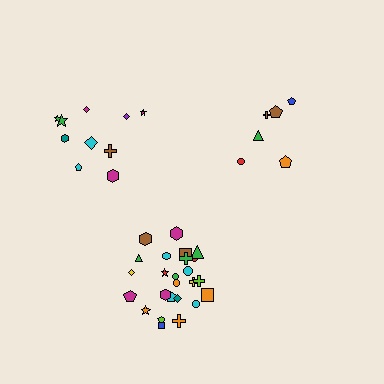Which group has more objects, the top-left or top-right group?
The top-left group.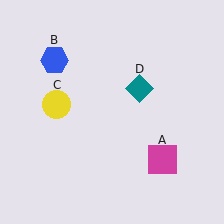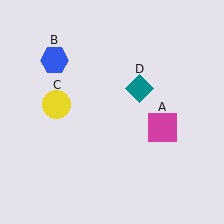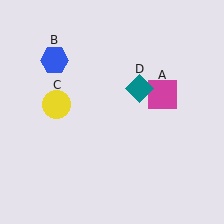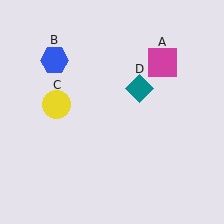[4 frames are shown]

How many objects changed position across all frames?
1 object changed position: magenta square (object A).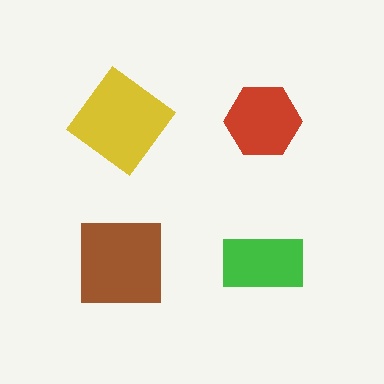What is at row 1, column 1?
A yellow diamond.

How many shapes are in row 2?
2 shapes.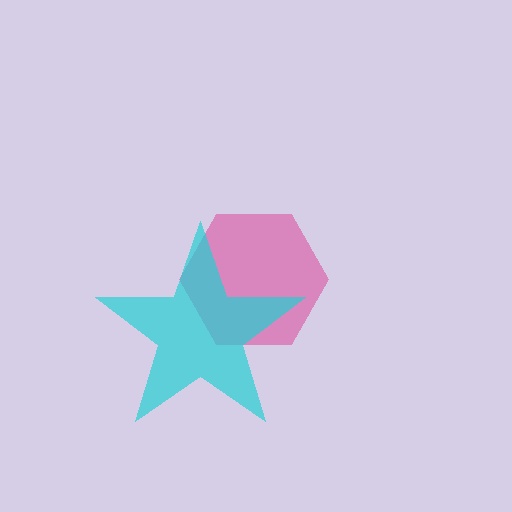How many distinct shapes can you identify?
There are 2 distinct shapes: a pink hexagon, a cyan star.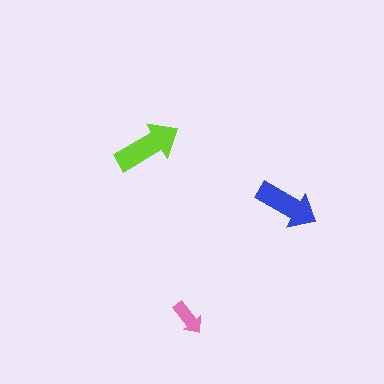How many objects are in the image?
There are 3 objects in the image.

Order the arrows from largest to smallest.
the lime one, the blue one, the pink one.